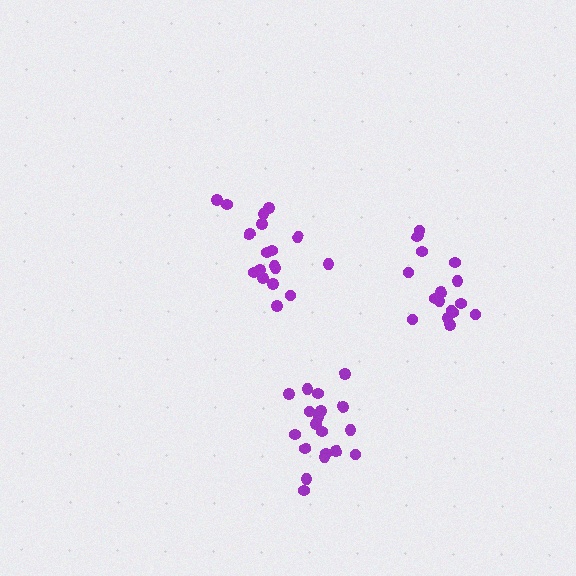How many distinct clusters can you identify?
There are 3 distinct clusters.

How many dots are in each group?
Group 1: 19 dots, Group 2: 18 dots, Group 3: 16 dots (53 total).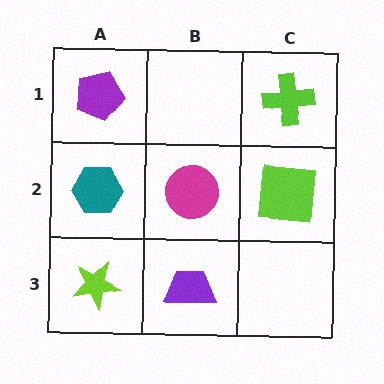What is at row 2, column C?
A lime square.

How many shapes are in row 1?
2 shapes.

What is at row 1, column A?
A purple pentagon.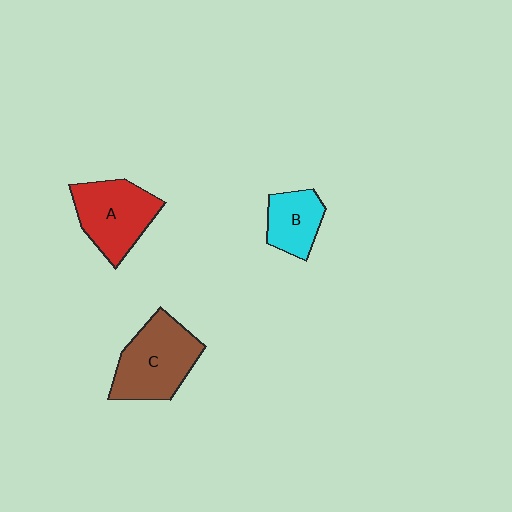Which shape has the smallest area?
Shape B (cyan).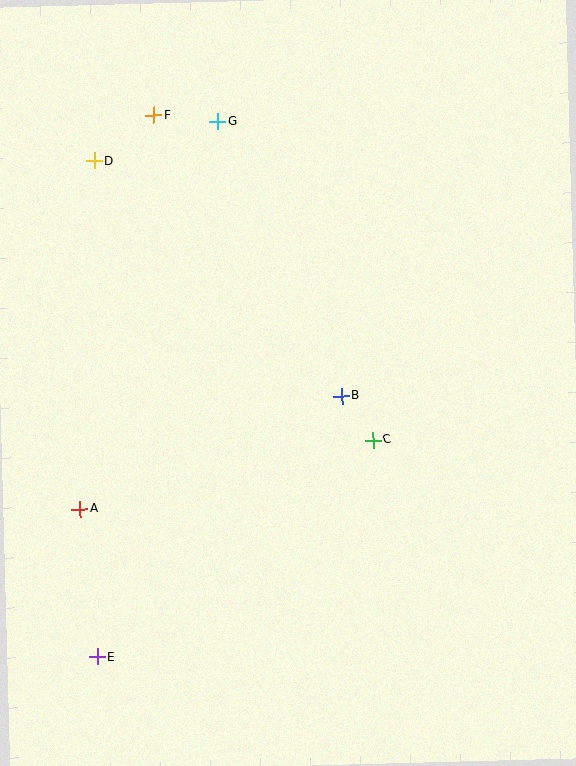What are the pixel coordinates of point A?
Point A is at (80, 509).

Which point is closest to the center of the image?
Point B at (342, 396) is closest to the center.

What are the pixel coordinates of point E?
Point E is at (98, 657).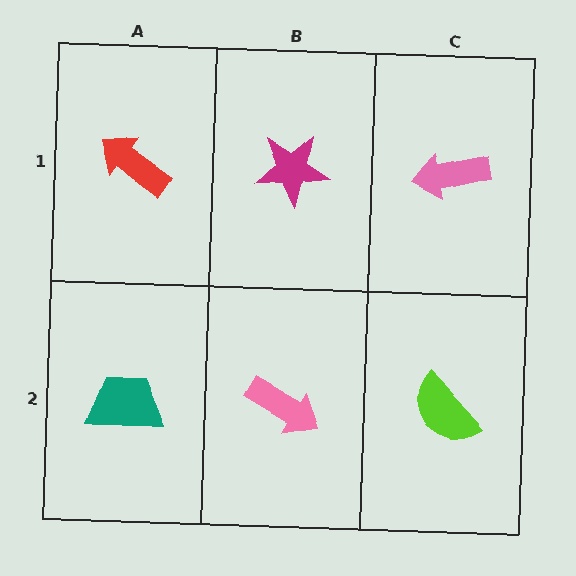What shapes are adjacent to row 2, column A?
A red arrow (row 1, column A), a pink arrow (row 2, column B).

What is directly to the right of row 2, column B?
A lime semicircle.